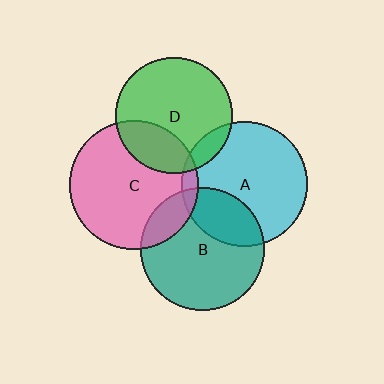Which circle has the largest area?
Circle C (pink).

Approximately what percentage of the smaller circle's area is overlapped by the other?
Approximately 5%.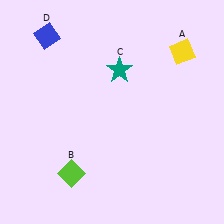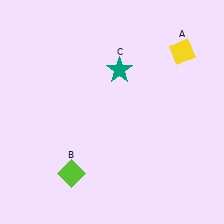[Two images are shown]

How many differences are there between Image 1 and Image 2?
There is 1 difference between the two images.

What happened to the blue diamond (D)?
The blue diamond (D) was removed in Image 2. It was in the top-left area of Image 1.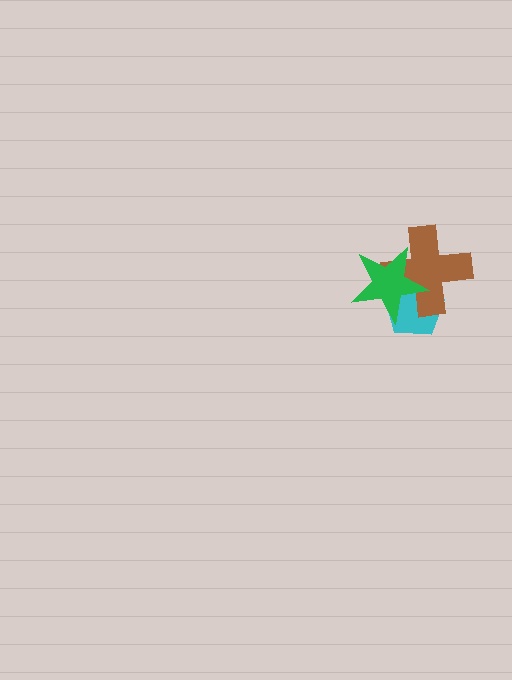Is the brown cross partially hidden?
Yes, it is partially covered by another shape.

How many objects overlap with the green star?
2 objects overlap with the green star.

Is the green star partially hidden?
No, no other shape covers it.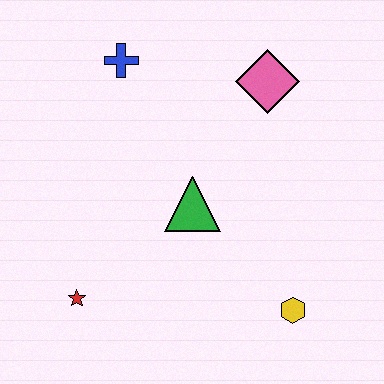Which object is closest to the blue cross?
The pink diamond is closest to the blue cross.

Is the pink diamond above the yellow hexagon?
Yes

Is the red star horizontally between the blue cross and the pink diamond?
No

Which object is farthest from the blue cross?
The yellow hexagon is farthest from the blue cross.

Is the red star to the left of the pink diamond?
Yes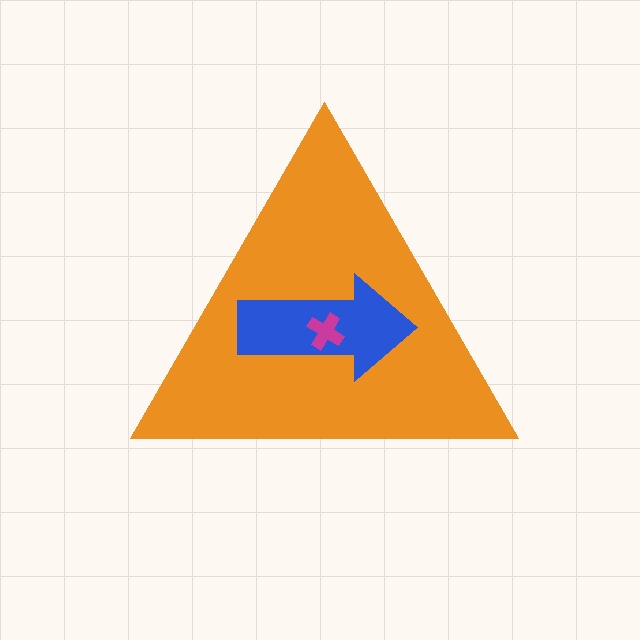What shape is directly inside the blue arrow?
The magenta cross.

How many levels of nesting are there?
3.